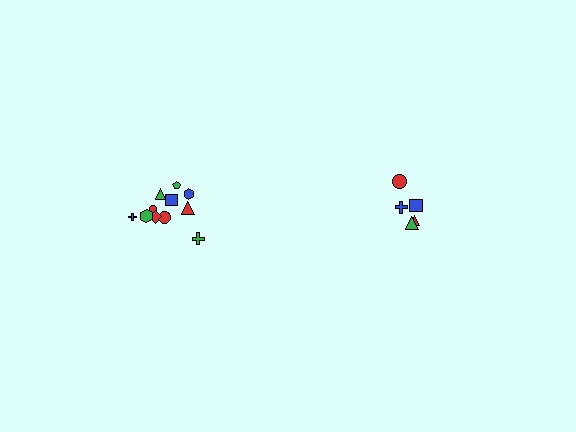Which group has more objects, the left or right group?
The left group.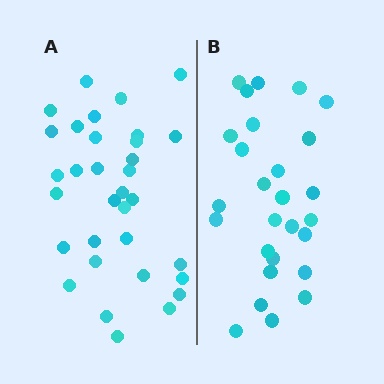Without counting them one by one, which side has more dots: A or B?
Region A (the left region) has more dots.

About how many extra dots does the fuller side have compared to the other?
Region A has about 6 more dots than region B.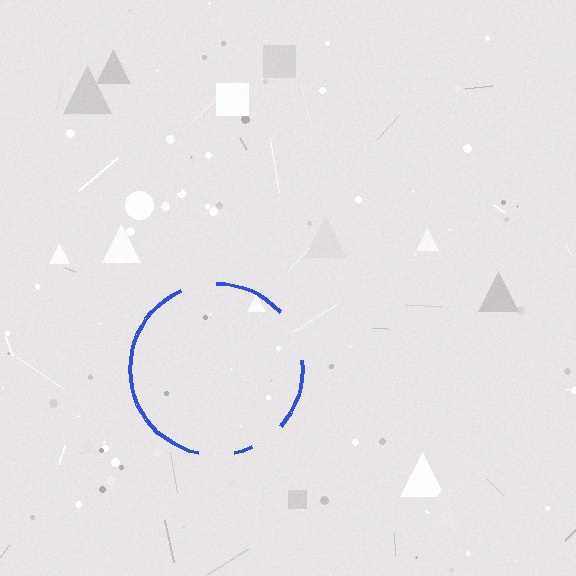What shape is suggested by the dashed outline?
The dashed outline suggests a circle.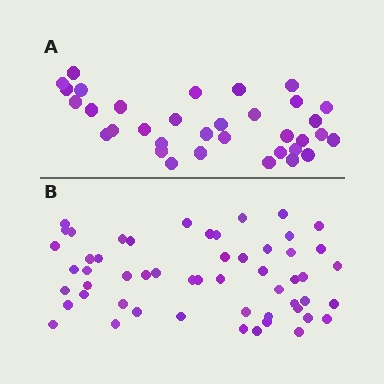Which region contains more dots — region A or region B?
Region B (the bottom region) has more dots.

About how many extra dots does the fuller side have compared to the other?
Region B has approximately 20 more dots than region A.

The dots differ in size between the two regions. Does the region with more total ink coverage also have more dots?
No. Region A has more total ink coverage because its dots are larger, but region B actually contains more individual dots. Total area can be misleading — the number of items is what matters here.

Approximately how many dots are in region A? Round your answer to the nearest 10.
About 30 dots. (The exact count is 34, which rounds to 30.)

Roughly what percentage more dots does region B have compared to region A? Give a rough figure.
About 60% more.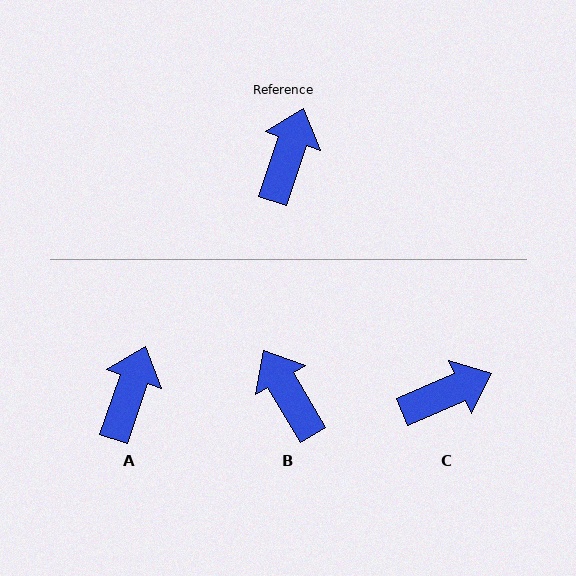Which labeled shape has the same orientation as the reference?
A.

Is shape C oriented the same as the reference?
No, it is off by about 48 degrees.